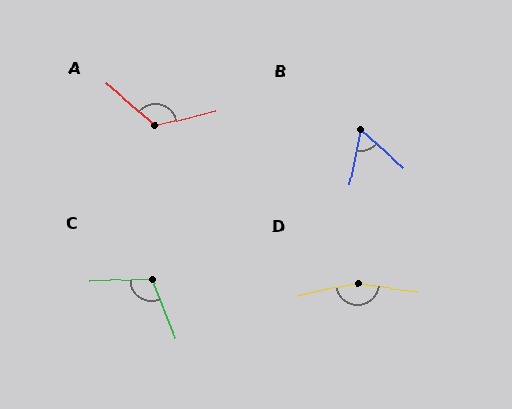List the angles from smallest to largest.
B (59°), C (110°), A (126°), D (160°).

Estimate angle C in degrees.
Approximately 110 degrees.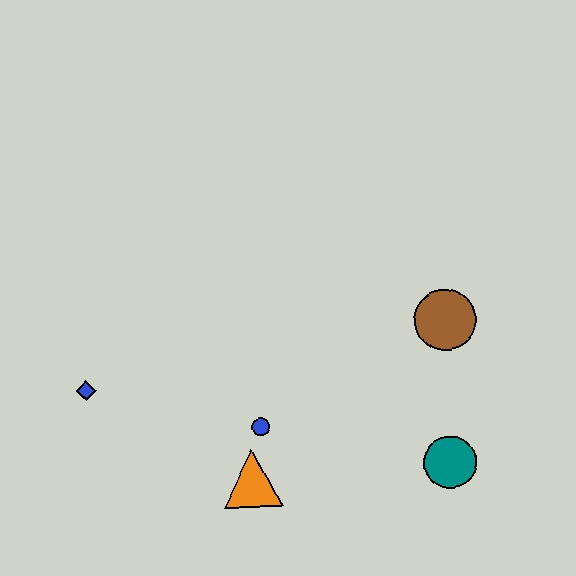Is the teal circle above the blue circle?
No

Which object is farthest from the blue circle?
The brown circle is farthest from the blue circle.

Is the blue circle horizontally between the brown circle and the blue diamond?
Yes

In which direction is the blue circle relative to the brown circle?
The blue circle is to the left of the brown circle.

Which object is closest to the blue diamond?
The blue circle is closest to the blue diamond.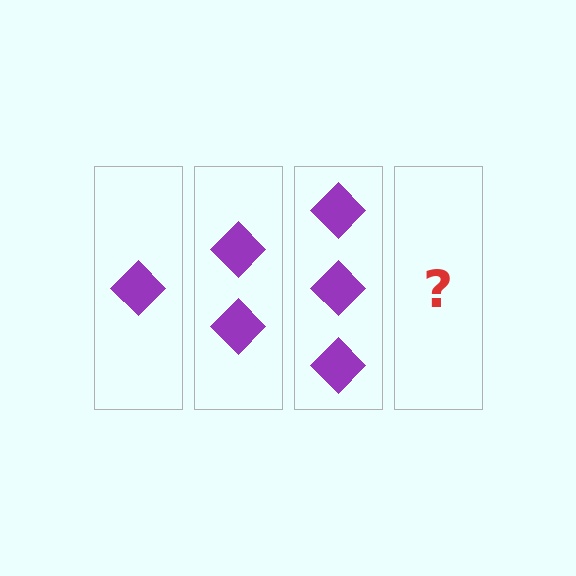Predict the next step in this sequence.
The next step is 4 diamonds.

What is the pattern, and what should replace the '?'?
The pattern is that each step adds one more diamond. The '?' should be 4 diamonds.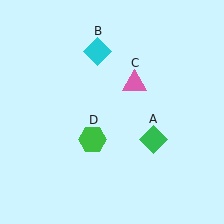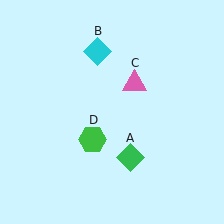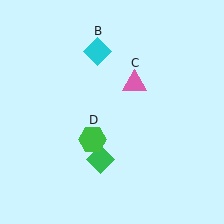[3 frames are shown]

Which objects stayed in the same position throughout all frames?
Cyan diamond (object B) and pink triangle (object C) and green hexagon (object D) remained stationary.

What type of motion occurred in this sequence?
The green diamond (object A) rotated clockwise around the center of the scene.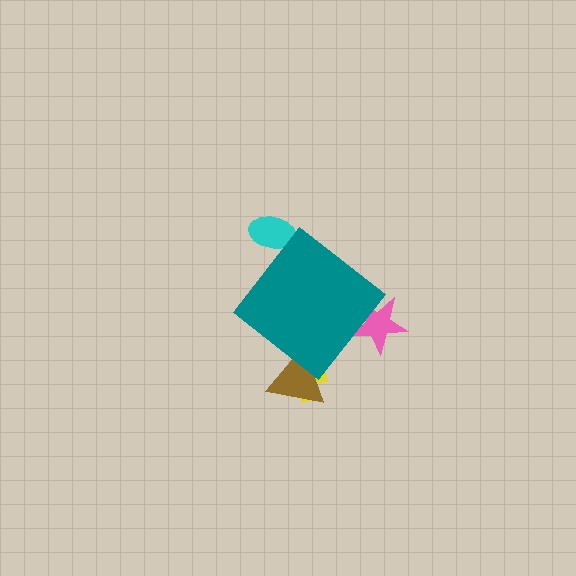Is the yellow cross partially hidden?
Yes, the yellow cross is partially hidden behind the teal diamond.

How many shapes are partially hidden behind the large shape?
4 shapes are partially hidden.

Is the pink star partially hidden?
Yes, the pink star is partially hidden behind the teal diamond.